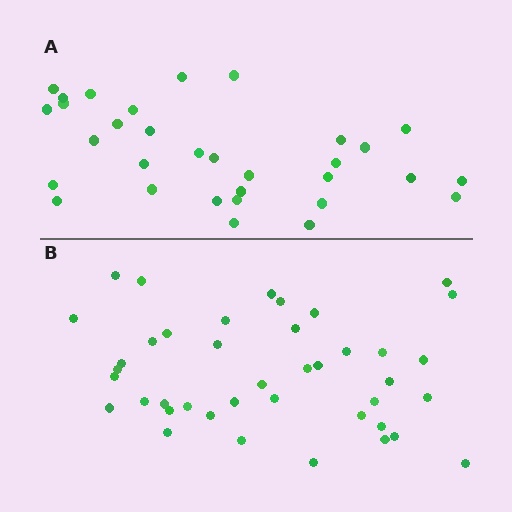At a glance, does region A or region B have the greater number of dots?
Region B (the bottom region) has more dots.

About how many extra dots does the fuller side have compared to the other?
Region B has roughly 8 or so more dots than region A.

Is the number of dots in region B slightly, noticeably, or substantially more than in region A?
Region B has noticeably more, but not dramatically so. The ratio is roughly 1.3 to 1.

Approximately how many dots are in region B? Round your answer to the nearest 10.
About 40 dots. (The exact count is 41, which rounds to 40.)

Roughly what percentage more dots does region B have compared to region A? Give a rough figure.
About 30% more.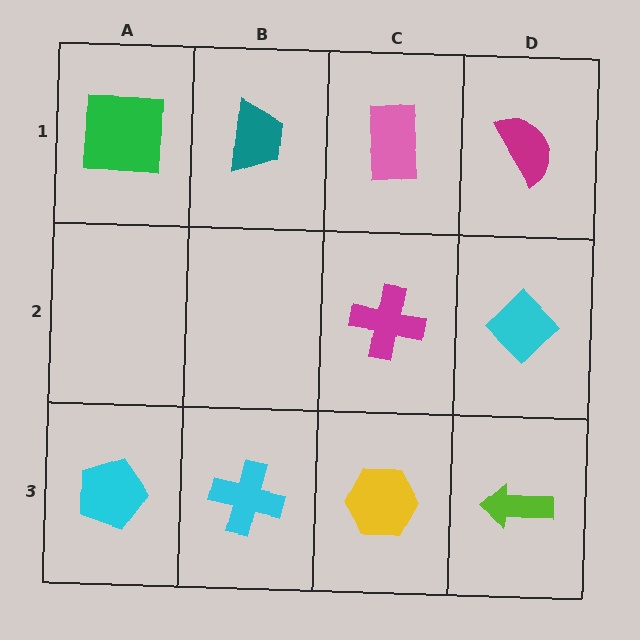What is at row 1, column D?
A magenta semicircle.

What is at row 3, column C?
A yellow hexagon.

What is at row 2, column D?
A cyan diamond.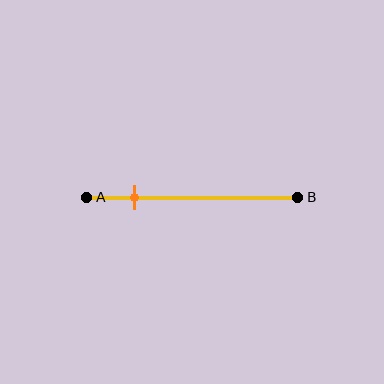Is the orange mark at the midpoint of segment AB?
No, the mark is at about 25% from A, not at the 50% midpoint.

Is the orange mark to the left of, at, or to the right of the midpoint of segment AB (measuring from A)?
The orange mark is to the left of the midpoint of segment AB.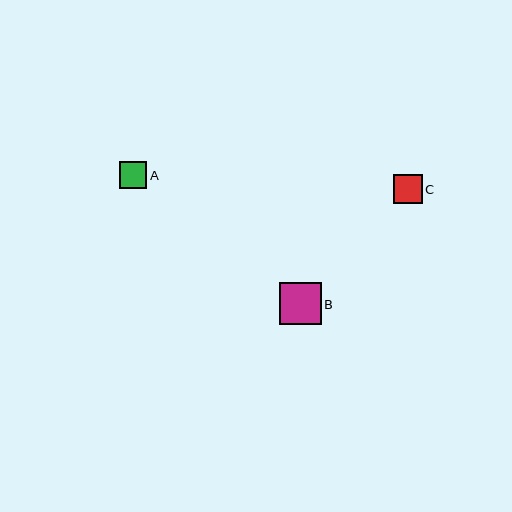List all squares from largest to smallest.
From largest to smallest: B, C, A.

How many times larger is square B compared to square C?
Square B is approximately 1.4 times the size of square C.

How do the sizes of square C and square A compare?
Square C and square A are approximately the same size.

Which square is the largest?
Square B is the largest with a size of approximately 42 pixels.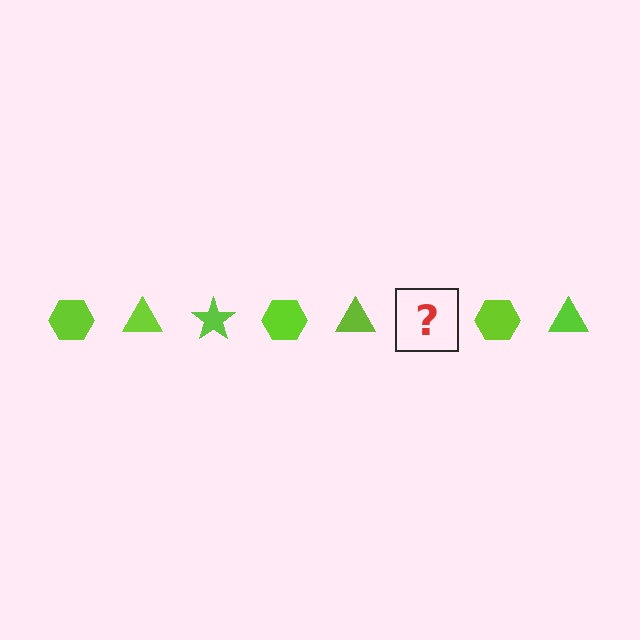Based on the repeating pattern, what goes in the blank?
The blank should be a lime star.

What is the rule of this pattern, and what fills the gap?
The rule is that the pattern cycles through hexagon, triangle, star shapes in lime. The gap should be filled with a lime star.